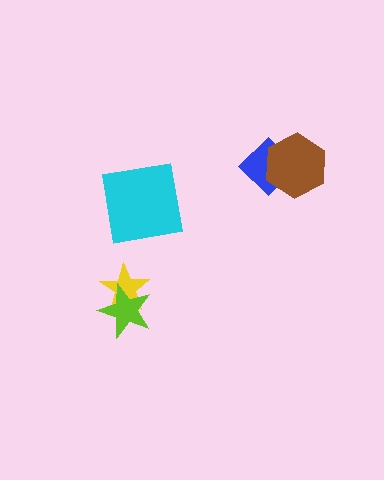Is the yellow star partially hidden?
Yes, it is partially covered by another shape.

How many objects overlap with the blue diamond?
1 object overlaps with the blue diamond.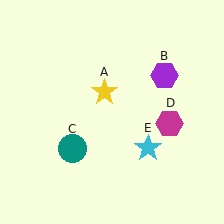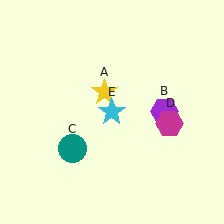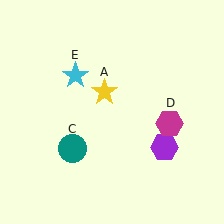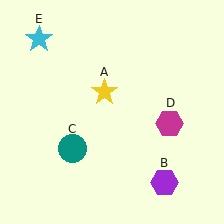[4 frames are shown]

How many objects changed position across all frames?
2 objects changed position: purple hexagon (object B), cyan star (object E).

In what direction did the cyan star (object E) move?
The cyan star (object E) moved up and to the left.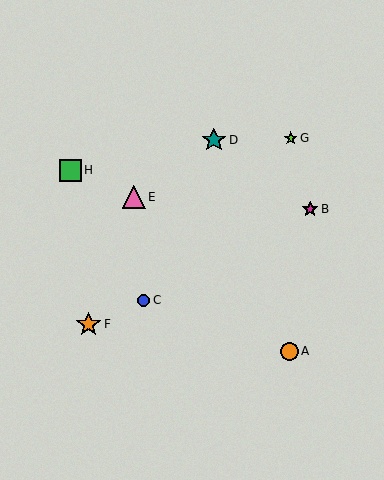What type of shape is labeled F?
Shape F is an orange star.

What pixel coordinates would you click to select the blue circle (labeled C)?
Click at (144, 300) to select the blue circle C.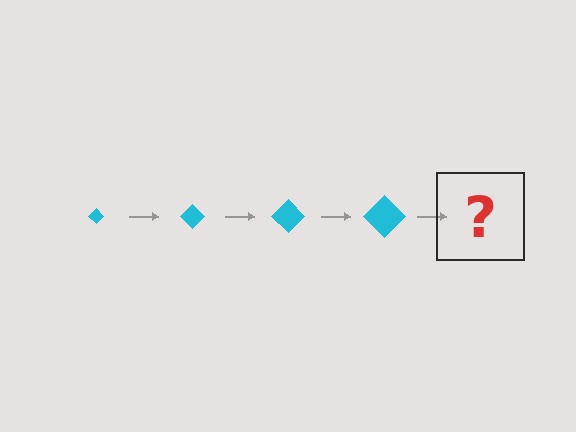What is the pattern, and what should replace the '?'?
The pattern is that the diamond gets progressively larger each step. The '?' should be a cyan diamond, larger than the previous one.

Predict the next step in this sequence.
The next step is a cyan diamond, larger than the previous one.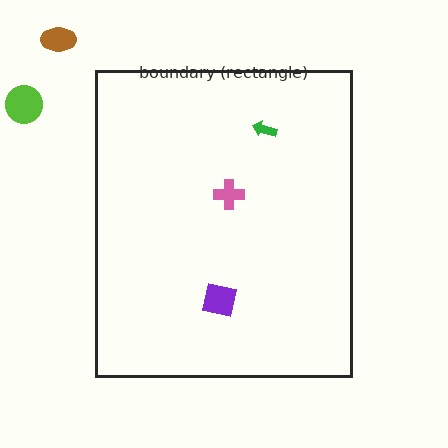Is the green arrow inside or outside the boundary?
Inside.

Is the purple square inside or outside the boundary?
Inside.